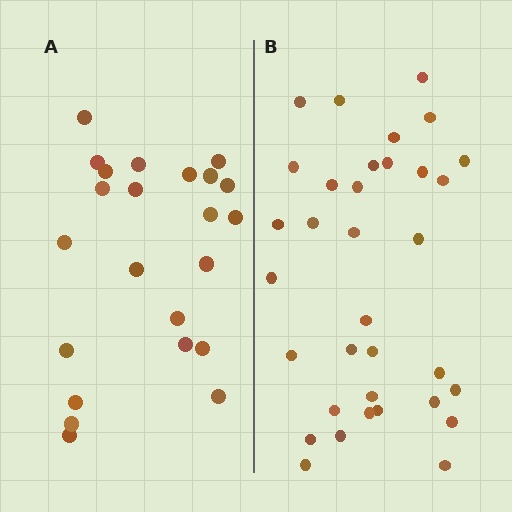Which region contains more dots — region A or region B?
Region B (the right region) has more dots.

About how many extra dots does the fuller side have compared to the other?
Region B has roughly 12 or so more dots than region A.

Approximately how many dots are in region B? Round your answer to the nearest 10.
About 30 dots. (The exact count is 34, which rounds to 30.)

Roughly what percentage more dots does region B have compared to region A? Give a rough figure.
About 50% more.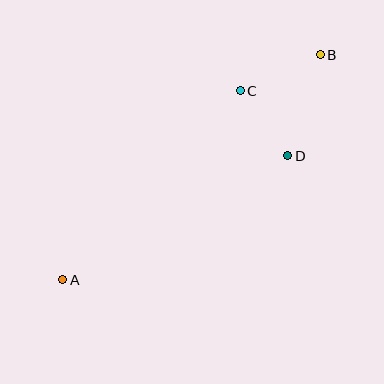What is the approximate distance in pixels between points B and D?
The distance between B and D is approximately 106 pixels.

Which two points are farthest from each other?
Points A and B are farthest from each other.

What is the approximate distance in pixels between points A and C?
The distance between A and C is approximately 259 pixels.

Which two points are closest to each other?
Points C and D are closest to each other.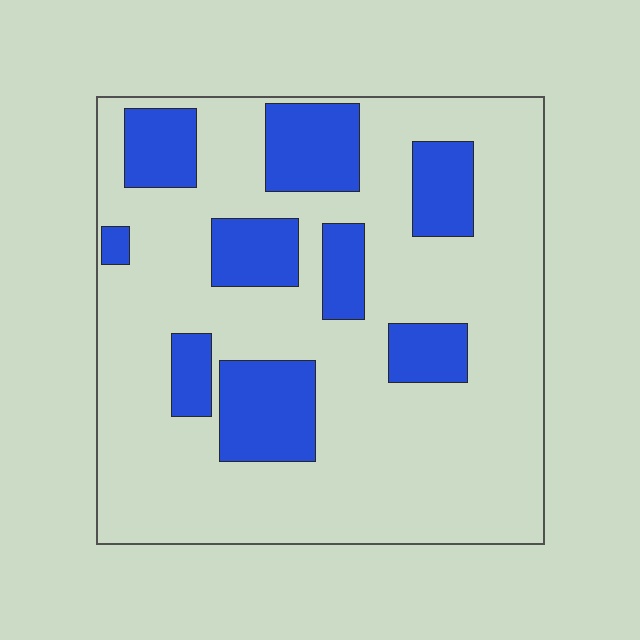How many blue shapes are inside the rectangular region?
9.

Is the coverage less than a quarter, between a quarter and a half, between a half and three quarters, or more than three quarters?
Less than a quarter.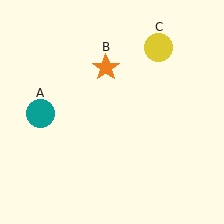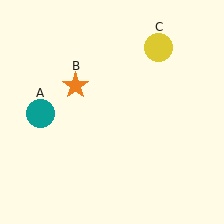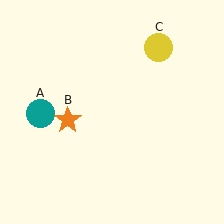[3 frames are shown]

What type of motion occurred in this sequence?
The orange star (object B) rotated counterclockwise around the center of the scene.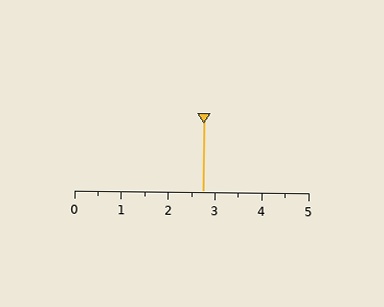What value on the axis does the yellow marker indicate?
The marker indicates approximately 2.8.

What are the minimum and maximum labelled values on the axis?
The axis runs from 0 to 5.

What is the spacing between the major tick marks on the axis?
The major ticks are spaced 1 apart.